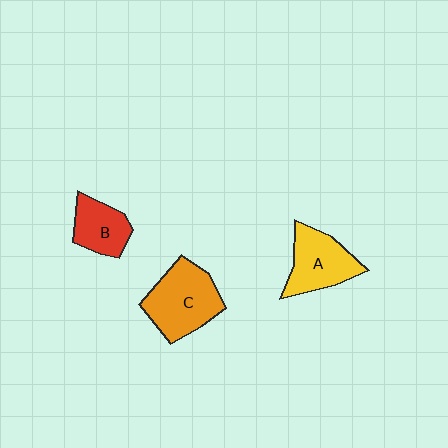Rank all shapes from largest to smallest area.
From largest to smallest: C (orange), A (yellow), B (red).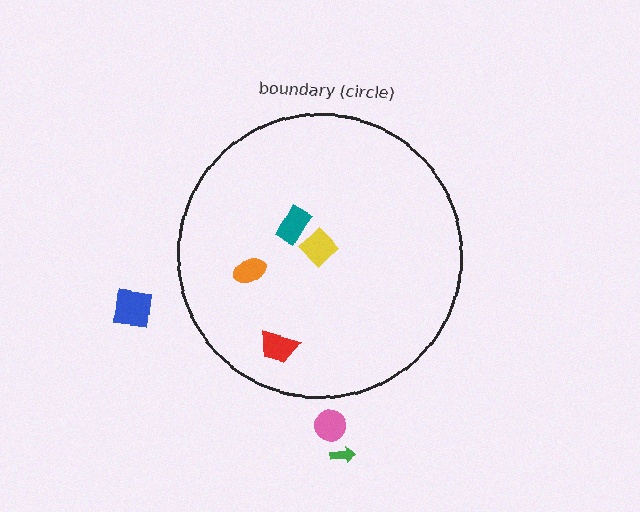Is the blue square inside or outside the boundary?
Outside.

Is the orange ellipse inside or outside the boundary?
Inside.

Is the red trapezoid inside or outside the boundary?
Inside.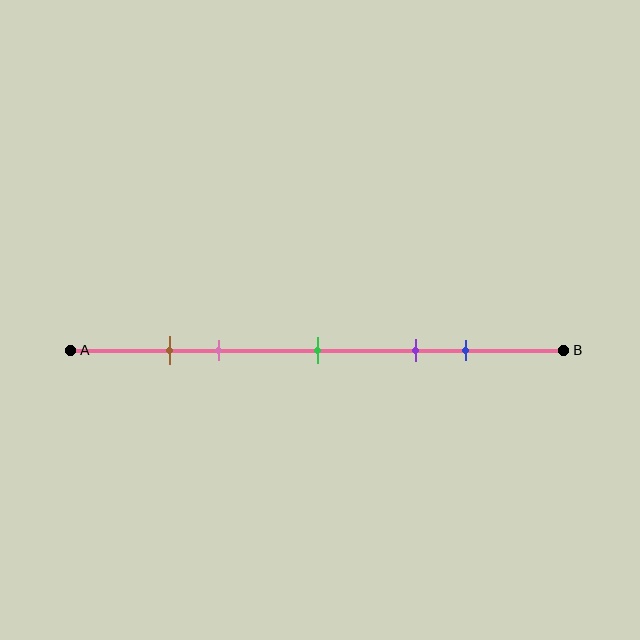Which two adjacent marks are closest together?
The brown and pink marks are the closest adjacent pair.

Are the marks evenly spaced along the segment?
No, the marks are not evenly spaced.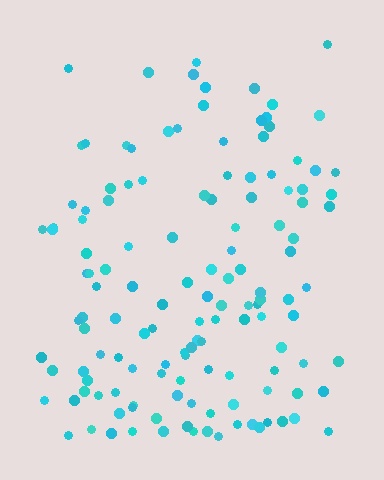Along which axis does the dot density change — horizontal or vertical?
Vertical.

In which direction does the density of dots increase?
From top to bottom, with the bottom side densest.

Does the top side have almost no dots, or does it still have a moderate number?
Still a moderate number, just noticeably fewer than the bottom.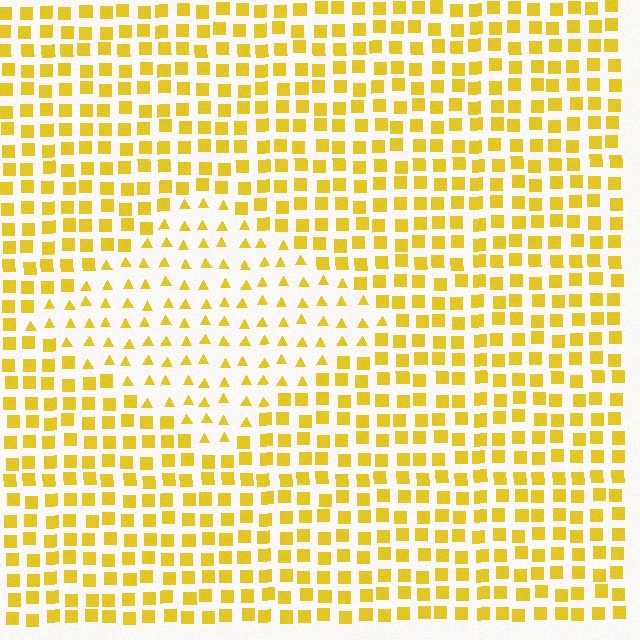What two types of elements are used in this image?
The image uses triangles inside the diamond region and squares outside it.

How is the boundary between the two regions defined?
The boundary is defined by a change in element shape: triangles inside vs. squares outside. All elements share the same color and spacing.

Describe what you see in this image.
The image is filled with small yellow elements arranged in a uniform grid. A diamond-shaped region contains triangles, while the surrounding area contains squares. The boundary is defined purely by the change in element shape.